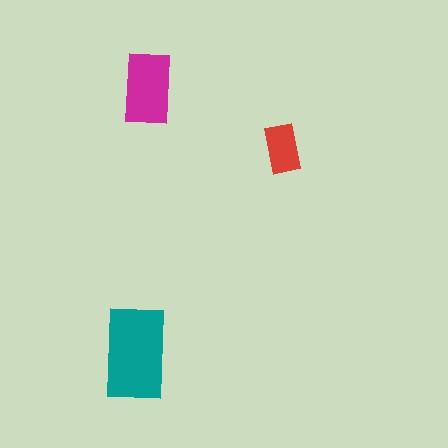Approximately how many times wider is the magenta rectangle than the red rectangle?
About 1.5 times wider.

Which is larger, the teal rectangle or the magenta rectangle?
The teal one.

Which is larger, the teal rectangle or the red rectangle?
The teal one.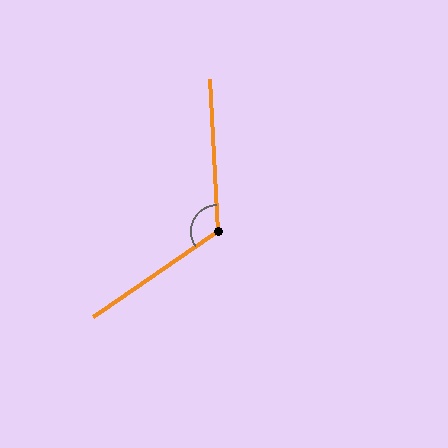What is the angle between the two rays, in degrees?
Approximately 122 degrees.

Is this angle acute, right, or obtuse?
It is obtuse.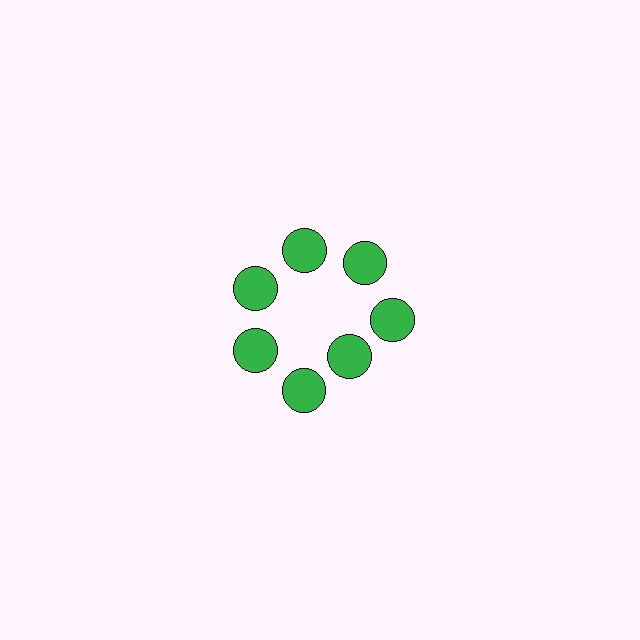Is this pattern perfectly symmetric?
No. The 7 green circles are arranged in a ring, but one element near the 5 o'clock position is pulled inward toward the center, breaking the 7-fold rotational symmetry.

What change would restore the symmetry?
The symmetry would be restored by moving it outward, back onto the ring so that all 7 circles sit at equal angles and equal distance from the center.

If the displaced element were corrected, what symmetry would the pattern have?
It would have 7-fold rotational symmetry — the pattern would map onto itself every 51 degrees.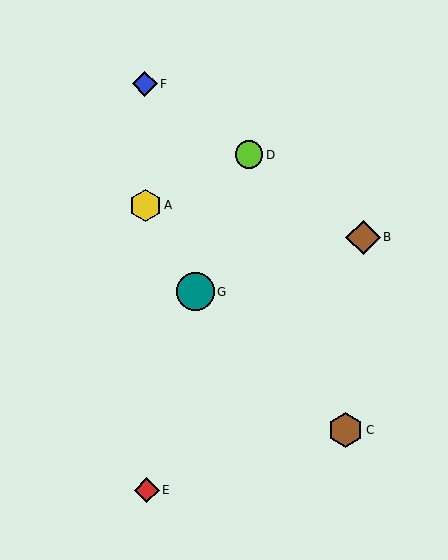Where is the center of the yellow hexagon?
The center of the yellow hexagon is at (145, 205).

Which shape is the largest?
The teal circle (labeled G) is the largest.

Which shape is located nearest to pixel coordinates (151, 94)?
The blue diamond (labeled F) at (145, 84) is nearest to that location.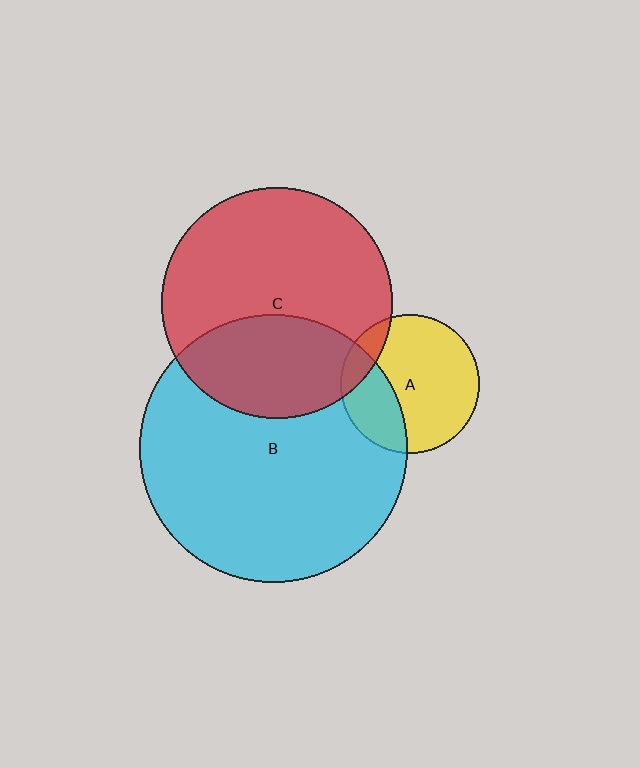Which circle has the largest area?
Circle B (cyan).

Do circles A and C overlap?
Yes.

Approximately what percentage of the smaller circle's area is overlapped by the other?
Approximately 15%.